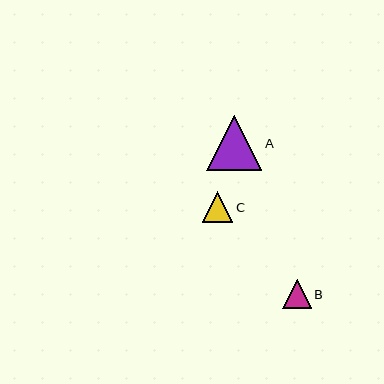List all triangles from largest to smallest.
From largest to smallest: A, C, B.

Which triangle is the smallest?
Triangle B is the smallest with a size of approximately 29 pixels.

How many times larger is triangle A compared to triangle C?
Triangle A is approximately 1.8 times the size of triangle C.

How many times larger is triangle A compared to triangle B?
Triangle A is approximately 1.9 times the size of triangle B.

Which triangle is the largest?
Triangle A is the largest with a size of approximately 55 pixels.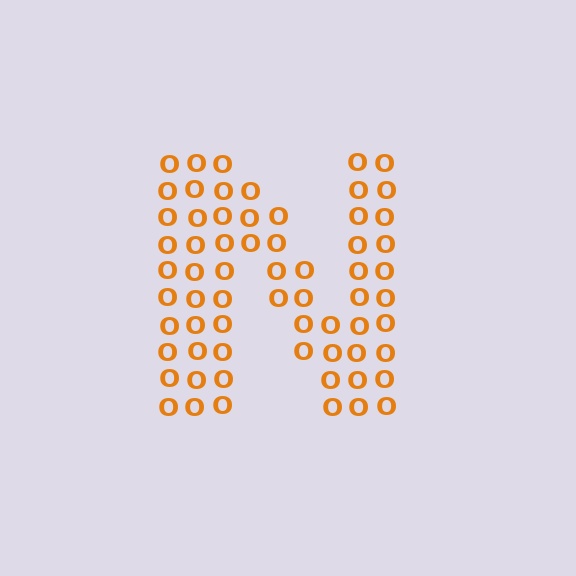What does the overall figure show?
The overall figure shows the letter N.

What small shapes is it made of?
It is made of small letter O's.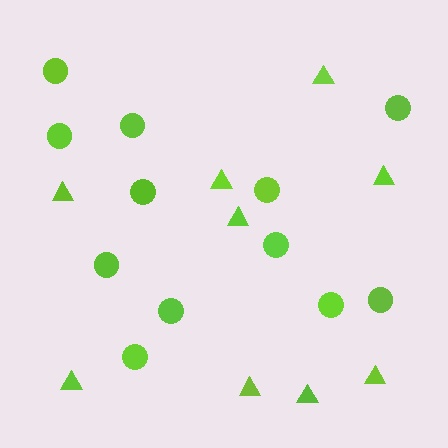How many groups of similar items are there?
There are 2 groups: one group of triangles (9) and one group of circles (12).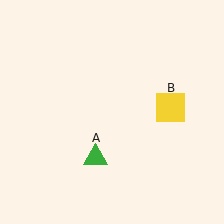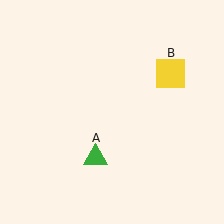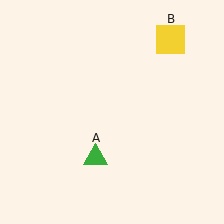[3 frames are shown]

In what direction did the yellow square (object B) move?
The yellow square (object B) moved up.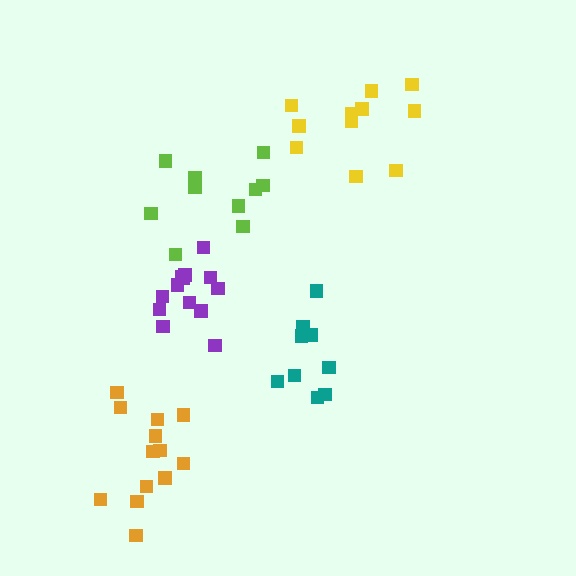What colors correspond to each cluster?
The clusters are colored: purple, yellow, teal, orange, lime.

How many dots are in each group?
Group 1: 13 dots, Group 2: 11 dots, Group 3: 9 dots, Group 4: 13 dots, Group 5: 10 dots (56 total).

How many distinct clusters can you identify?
There are 5 distinct clusters.